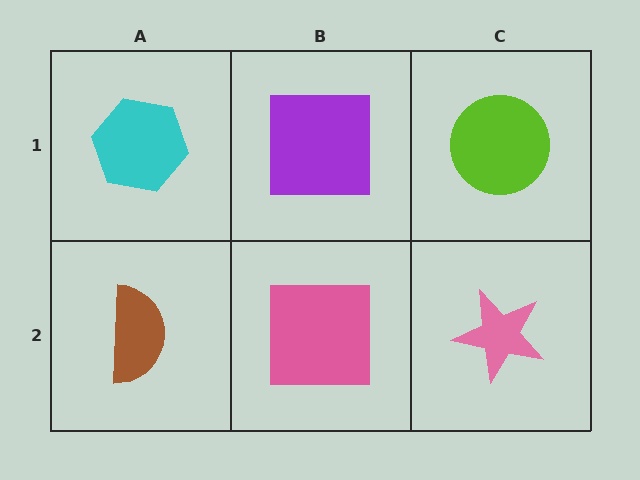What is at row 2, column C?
A pink star.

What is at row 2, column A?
A brown semicircle.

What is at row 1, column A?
A cyan hexagon.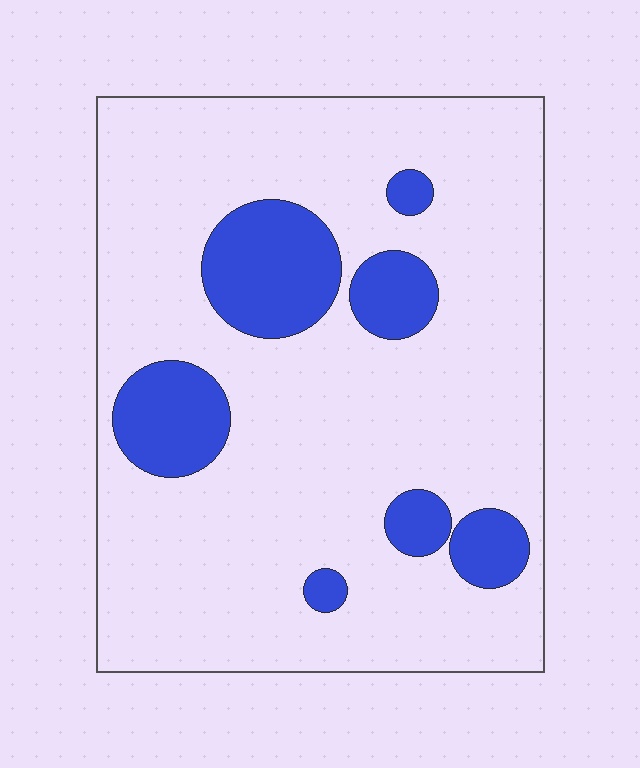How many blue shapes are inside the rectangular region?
7.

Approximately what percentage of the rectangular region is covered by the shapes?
Approximately 15%.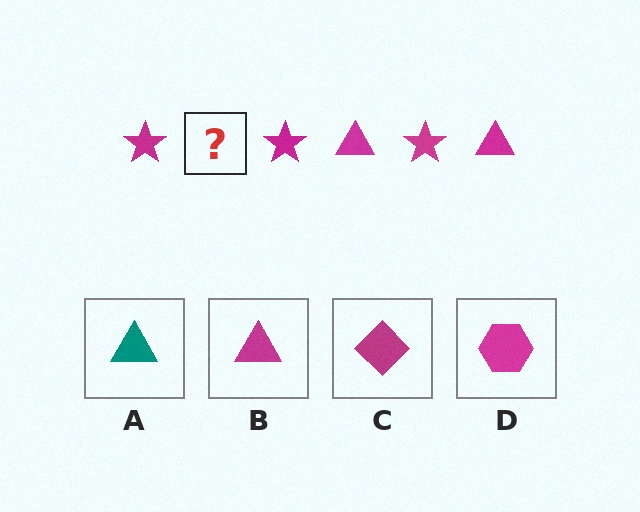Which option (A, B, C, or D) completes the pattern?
B.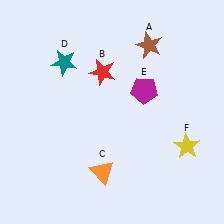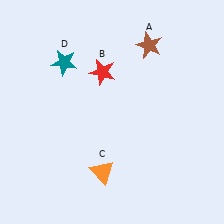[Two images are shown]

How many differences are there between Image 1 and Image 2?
There are 2 differences between the two images.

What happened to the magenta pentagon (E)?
The magenta pentagon (E) was removed in Image 2. It was in the top-right area of Image 1.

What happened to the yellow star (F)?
The yellow star (F) was removed in Image 2. It was in the bottom-right area of Image 1.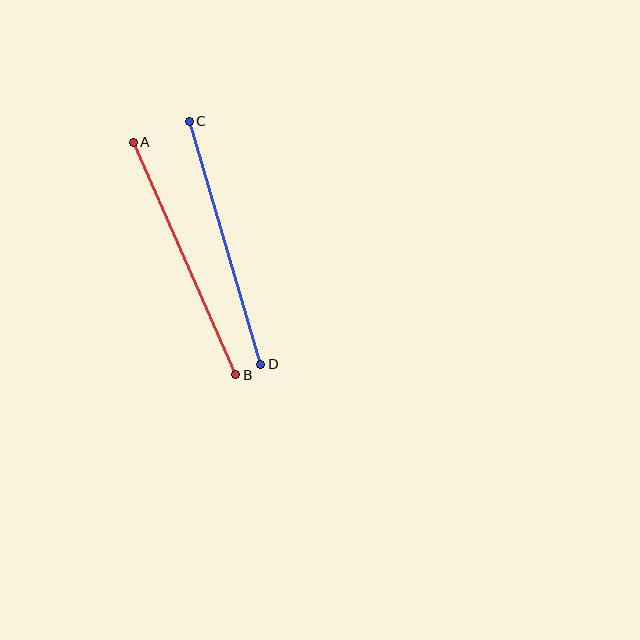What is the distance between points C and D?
The distance is approximately 253 pixels.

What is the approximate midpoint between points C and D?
The midpoint is at approximately (225, 243) pixels.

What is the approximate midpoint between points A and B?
The midpoint is at approximately (185, 258) pixels.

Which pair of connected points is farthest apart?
Points A and B are farthest apart.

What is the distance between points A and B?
The distance is approximately 254 pixels.